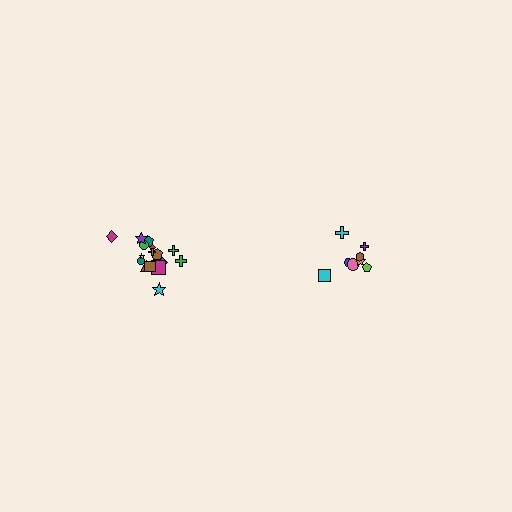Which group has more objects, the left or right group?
The left group.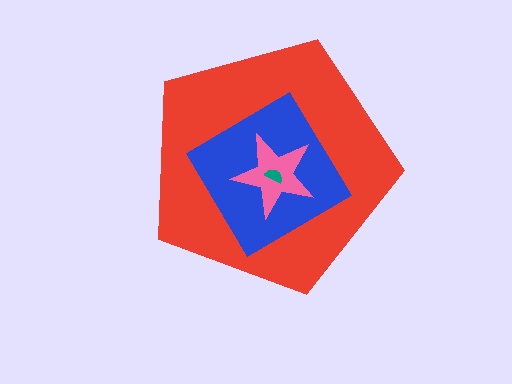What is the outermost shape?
The red pentagon.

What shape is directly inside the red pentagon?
The blue diamond.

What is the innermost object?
The teal semicircle.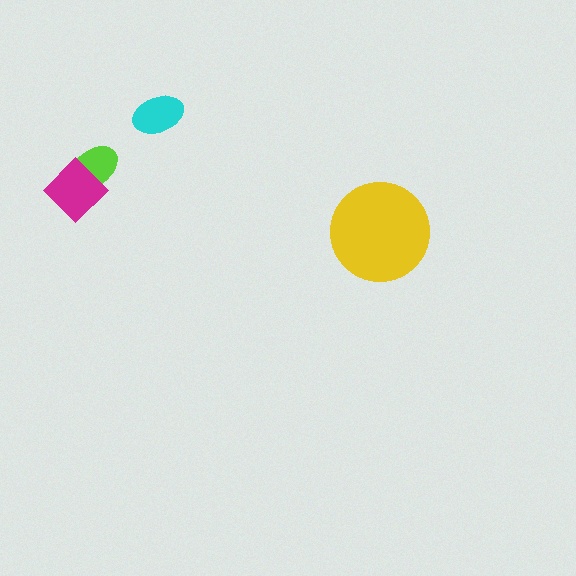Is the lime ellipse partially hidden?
Yes, it is partially covered by another shape.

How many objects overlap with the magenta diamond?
1 object overlaps with the magenta diamond.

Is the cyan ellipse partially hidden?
No, no other shape covers it.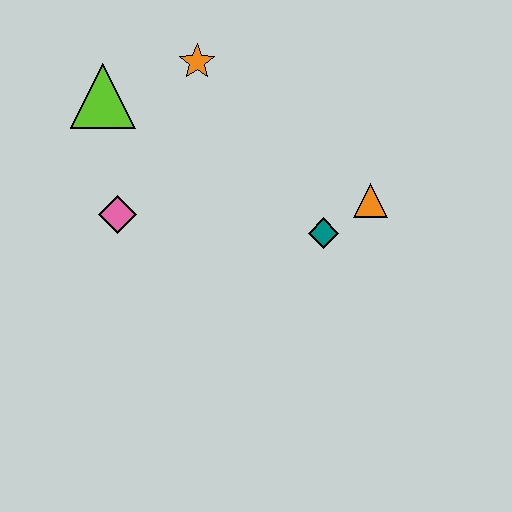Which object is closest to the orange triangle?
The teal diamond is closest to the orange triangle.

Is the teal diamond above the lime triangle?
No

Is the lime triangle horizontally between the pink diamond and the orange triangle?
No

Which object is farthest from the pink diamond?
The orange triangle is farthest from the pink diamond.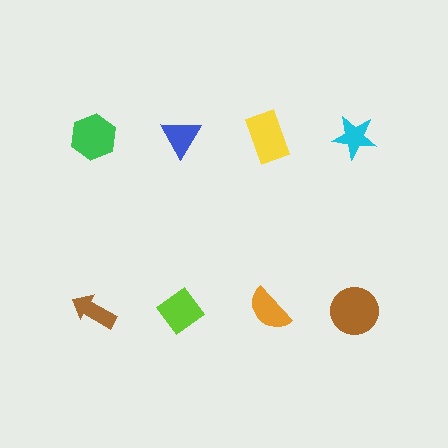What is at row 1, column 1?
A green hexagon.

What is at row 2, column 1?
A brown arrow.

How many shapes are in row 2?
4 shapes.